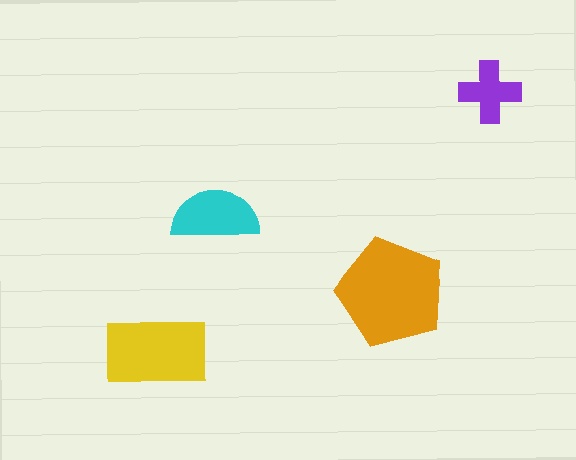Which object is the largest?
The orange pentagon.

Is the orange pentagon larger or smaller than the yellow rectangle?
Larger.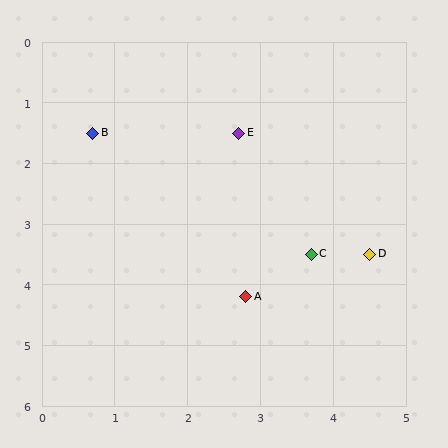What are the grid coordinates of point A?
Point A is at approximately (2.8, 4.2).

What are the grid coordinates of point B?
Point B is at approximately (0.7, 1.5).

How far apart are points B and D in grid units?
Points B and D are about 4.3 grid units apart.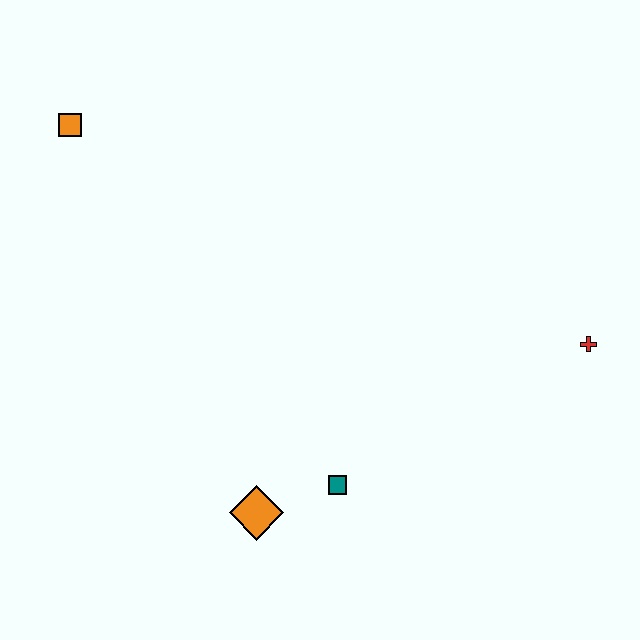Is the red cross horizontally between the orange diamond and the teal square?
No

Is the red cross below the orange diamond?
No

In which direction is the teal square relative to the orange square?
The teal square is below the orange square.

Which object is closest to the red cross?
The teal square is closest to the red cross.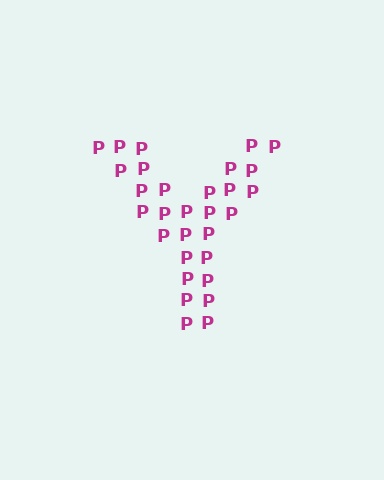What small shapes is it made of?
It is made of small letter P's.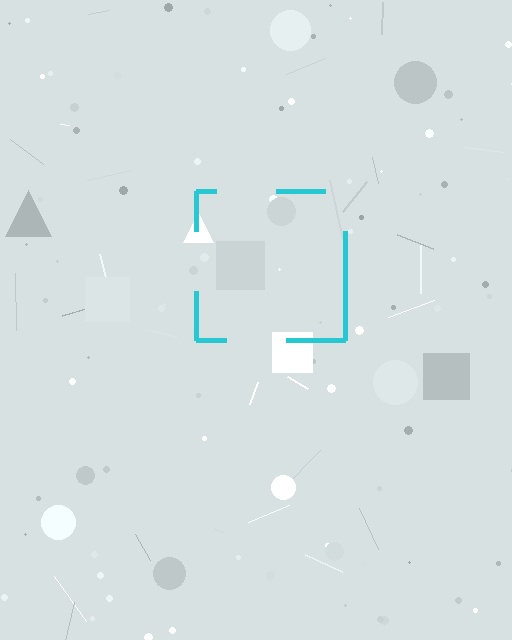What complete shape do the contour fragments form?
The contour fragments form a square.